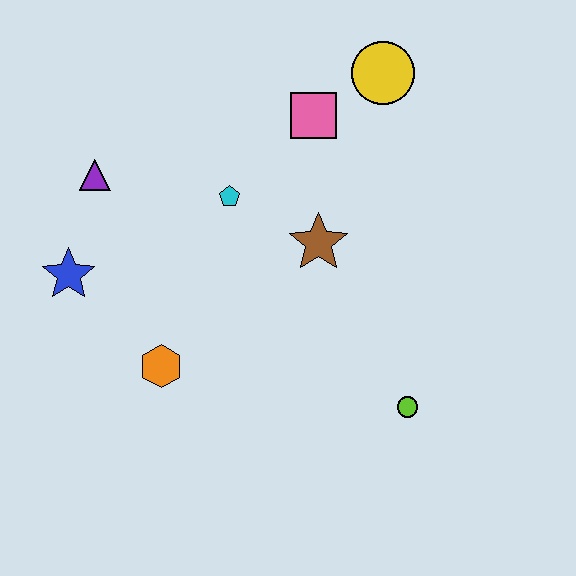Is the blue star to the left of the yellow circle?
Yes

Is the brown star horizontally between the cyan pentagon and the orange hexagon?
No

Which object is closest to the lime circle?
The brown star is closest to the lime circle.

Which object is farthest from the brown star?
The blue star is farthest from the brown star.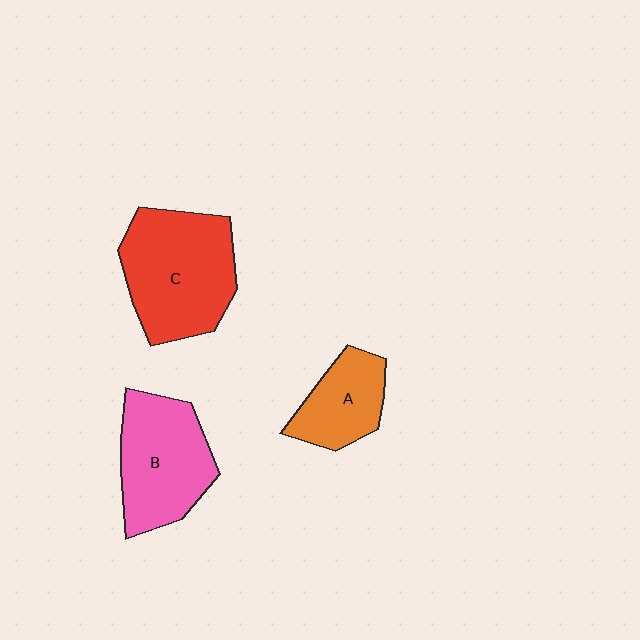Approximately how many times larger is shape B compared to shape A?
Approximately 1.6 times.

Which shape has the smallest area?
Shape A (orange).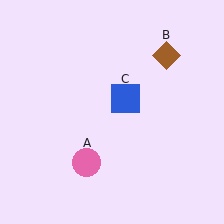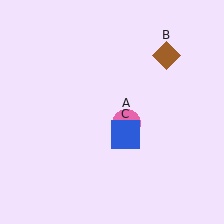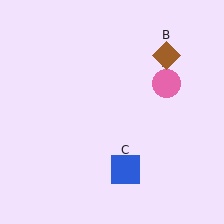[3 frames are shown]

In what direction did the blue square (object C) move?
The blue square (object C) moved down.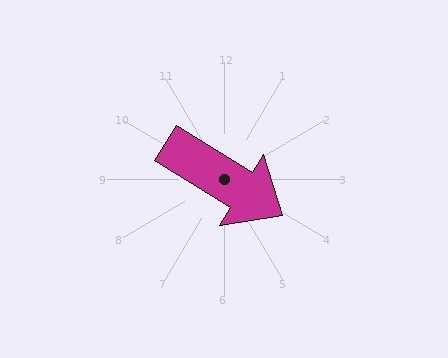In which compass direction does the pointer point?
Southeast.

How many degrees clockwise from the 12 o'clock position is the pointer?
Approximately 122 degrees.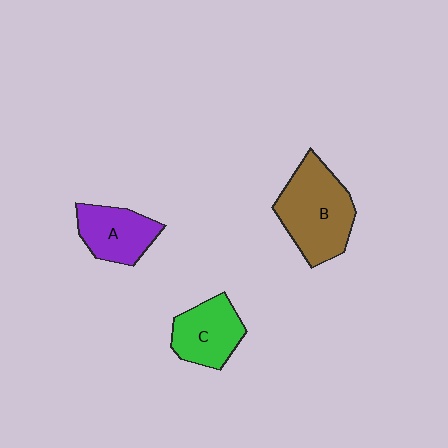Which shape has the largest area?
Shape B (brown).